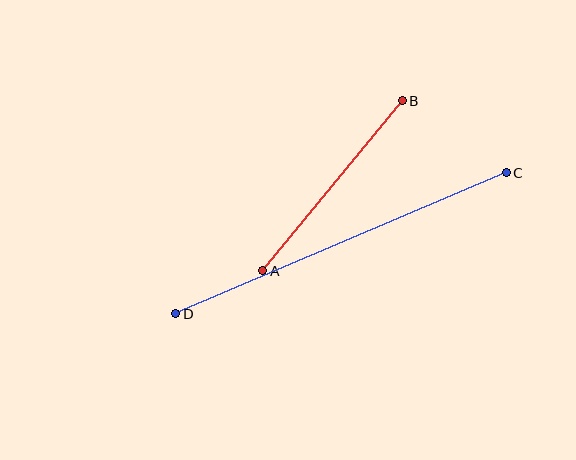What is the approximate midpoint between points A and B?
The midpoint is at approximately (332, 186) pixels.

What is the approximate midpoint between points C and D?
The midpoint is at approximately (341, 243) pixels.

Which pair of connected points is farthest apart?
Points C and D are farthest apart.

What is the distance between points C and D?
The distance is approximately 359 pixels.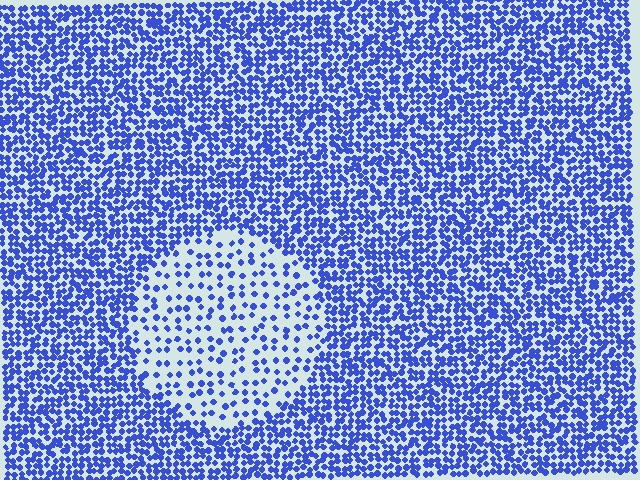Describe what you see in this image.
The image contains small blue elements arranged at two different densities. A circle-shaped region is visible where the elements are less densely packed than the surrounding area.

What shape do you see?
I see a circle.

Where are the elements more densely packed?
The elements are more densely packed outside the circle boundary.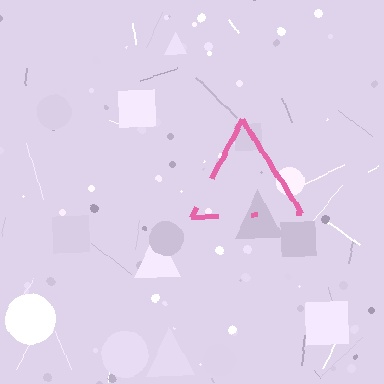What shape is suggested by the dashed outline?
The dashed outline suggests a triangle.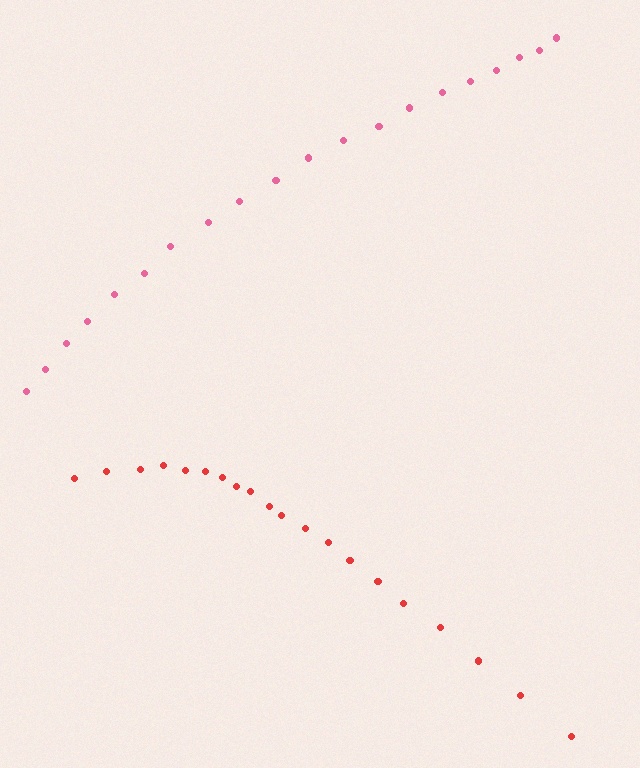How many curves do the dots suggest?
There are 2 distinct paths.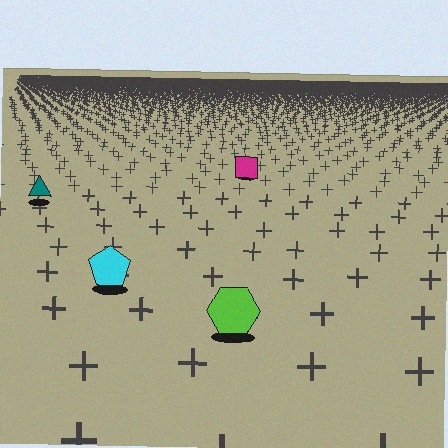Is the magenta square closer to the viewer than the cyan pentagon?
No. The cyan pentagon is closer — you can tell from the texture gradient: the ground texture is coarser near it.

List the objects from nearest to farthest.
From nearest to farthest: the lime hexagon, the cyan pentagon, the teal triangle, the magenta square.